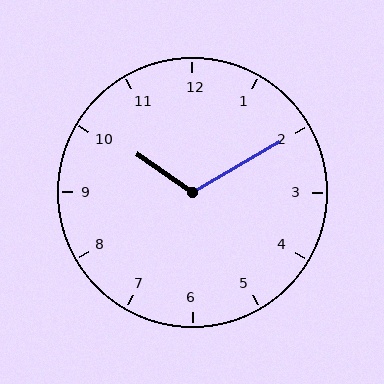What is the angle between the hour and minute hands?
Approximately 115 degrees.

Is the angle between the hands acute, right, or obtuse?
It is obtuse.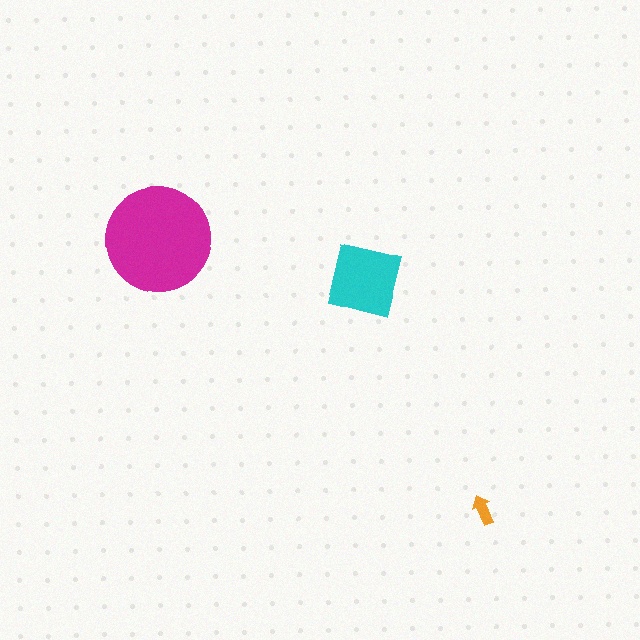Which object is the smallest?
The orange arrow.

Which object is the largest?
The magenta circle.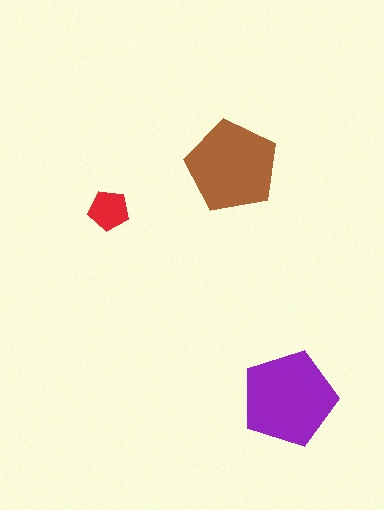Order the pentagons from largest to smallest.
the purple one, the brown one, the red one.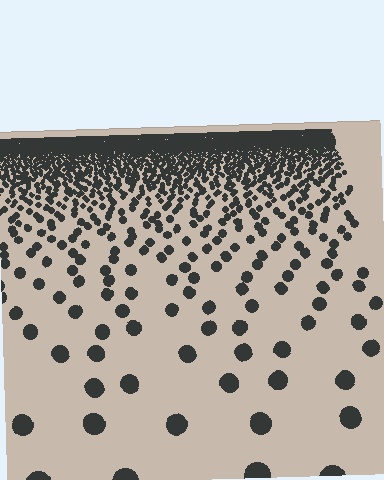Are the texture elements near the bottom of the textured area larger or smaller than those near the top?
Larger. Near the bottom, elements are closer to the viewer and appear at a bigger on-screen size.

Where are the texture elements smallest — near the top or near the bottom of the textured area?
Near the top.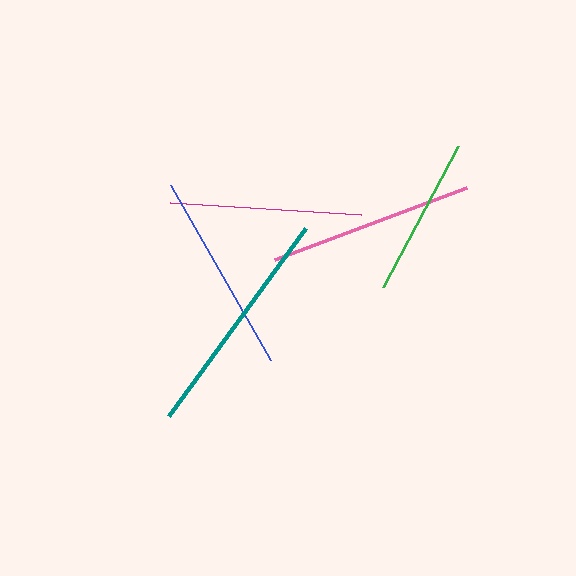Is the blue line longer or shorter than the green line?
The blue line is longer than the green line.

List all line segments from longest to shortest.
From longest to shortest: teal, pink, blue, magenta, green.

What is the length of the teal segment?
The teal segment is approximately 233 pixels long.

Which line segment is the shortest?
The green line is the shortest at approximately 159 pixels.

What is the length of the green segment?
The green segment is approximately 159 pixels long.